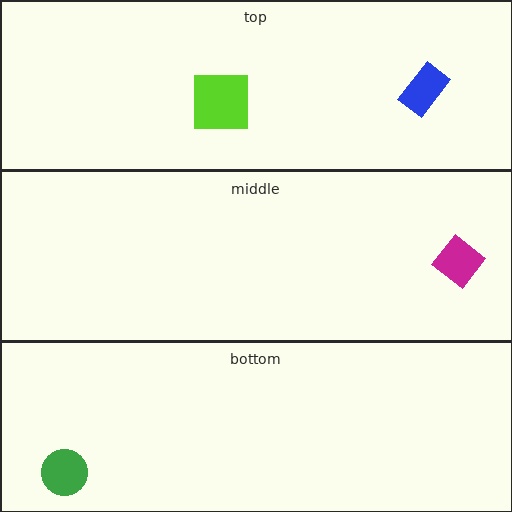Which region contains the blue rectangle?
The top region.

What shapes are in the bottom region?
The green circle.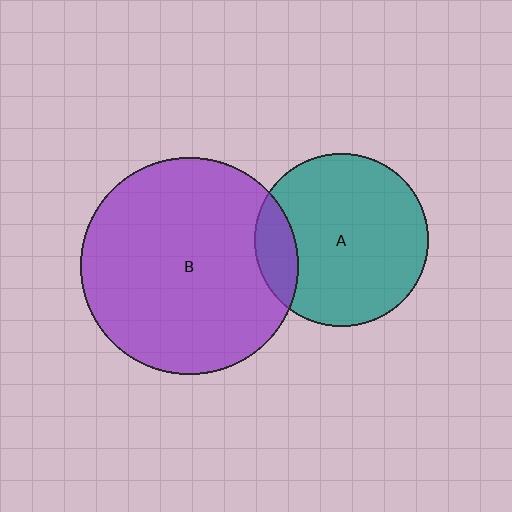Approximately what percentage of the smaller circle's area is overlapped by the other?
Approximately 15%.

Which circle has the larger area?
Circle B (purple).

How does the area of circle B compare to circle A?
Approximately 1.6 times.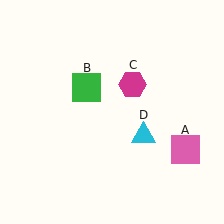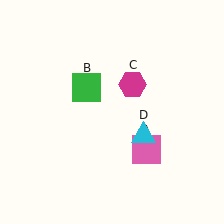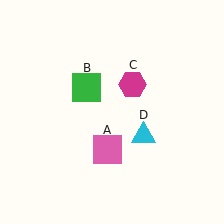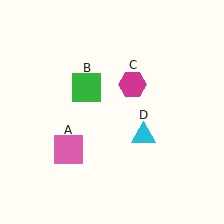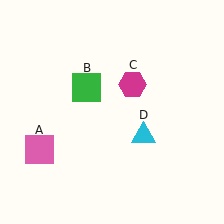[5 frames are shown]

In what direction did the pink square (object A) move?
The pink square (object A) moved left.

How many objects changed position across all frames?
1 object changed position: pink square (object A).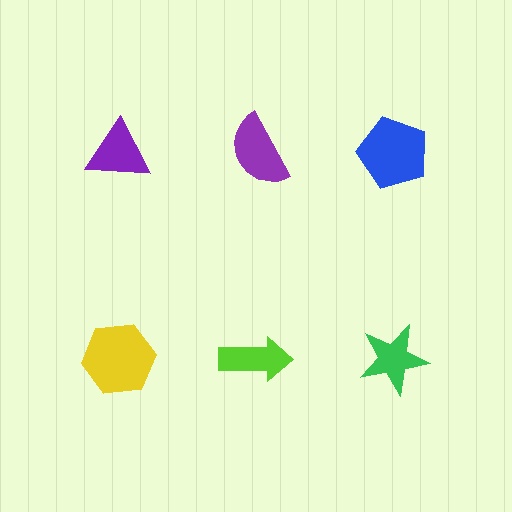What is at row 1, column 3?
A blue pentagon.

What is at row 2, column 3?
A green star.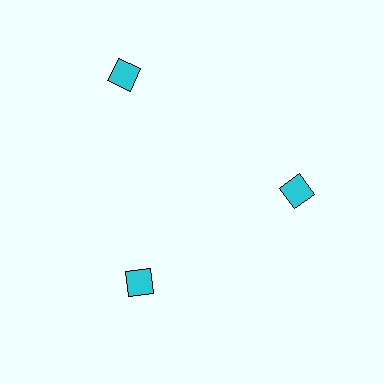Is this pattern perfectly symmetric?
No. The 3 cyan diamonds are arranged in a ring, but one element near the 11 o'clock position is pushed outward from the center, breaking the 3-fold rotational symmetry.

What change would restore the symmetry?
The symmetry would be restored by moving it inward, back onto the ring so that all 3 diamonds sit at equal angles and equal distance from the center.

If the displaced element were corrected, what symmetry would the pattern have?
It would have 3-fold rotational symmetry — the pattern would map onto itself every 120 degrees.